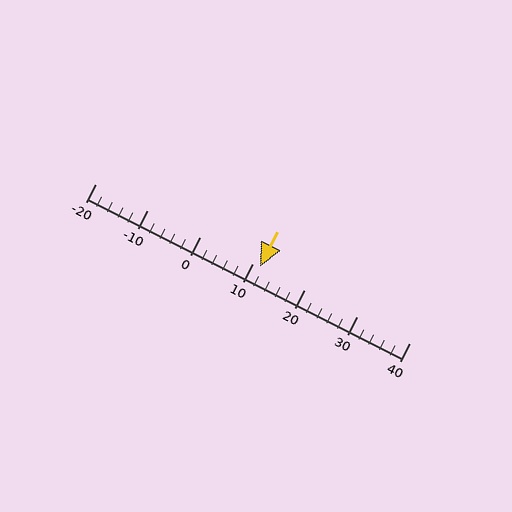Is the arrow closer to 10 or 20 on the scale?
The arrow is closer to 10.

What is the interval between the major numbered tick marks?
The major tick marks are spaced 10 units apart.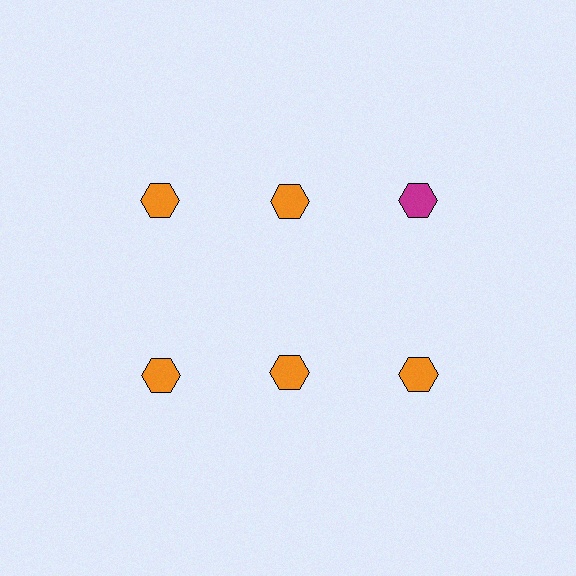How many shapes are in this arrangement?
There are 6 shapes arranged in a grid pattern.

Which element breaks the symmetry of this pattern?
The magenta hexagon in the top row, center column breaks the symmetry. All other shapes are orange hexagons.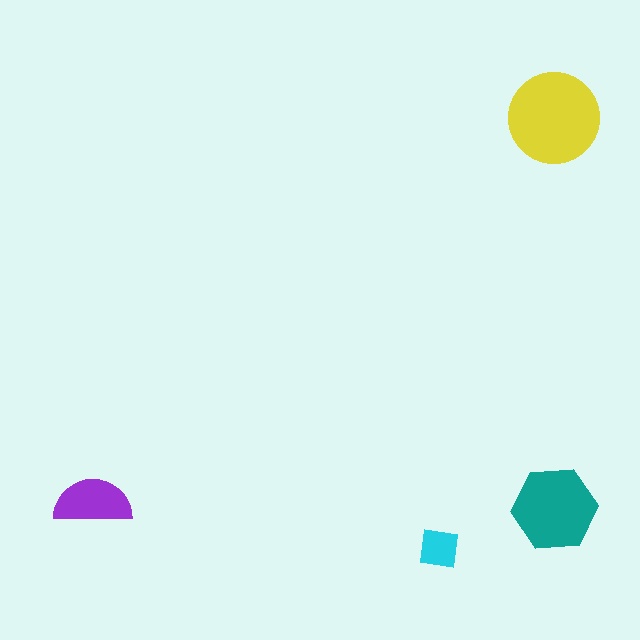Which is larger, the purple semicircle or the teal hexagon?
The teal hexagon.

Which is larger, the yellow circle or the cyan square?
The yellow circle.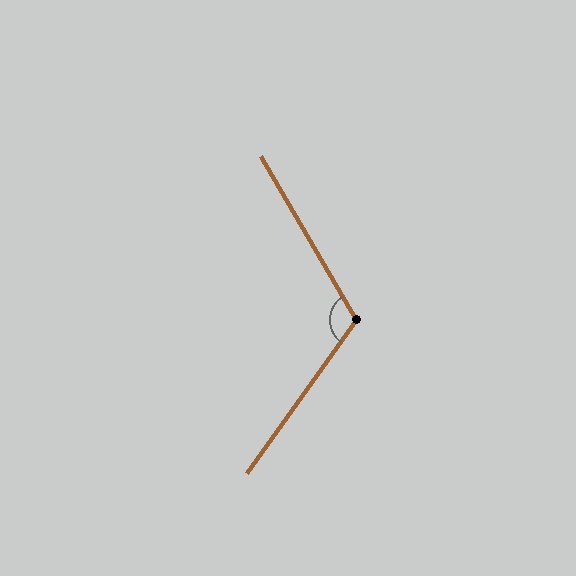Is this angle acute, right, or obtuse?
It is obtuse.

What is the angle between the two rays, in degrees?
Approximately 114 degrees.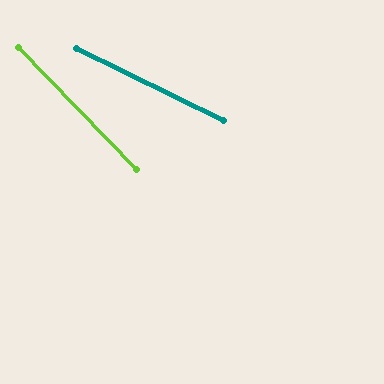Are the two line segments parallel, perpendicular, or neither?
Neither parallel nor perpendicular — they differ by about 20°.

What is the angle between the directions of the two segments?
Approximately 20 degrees.